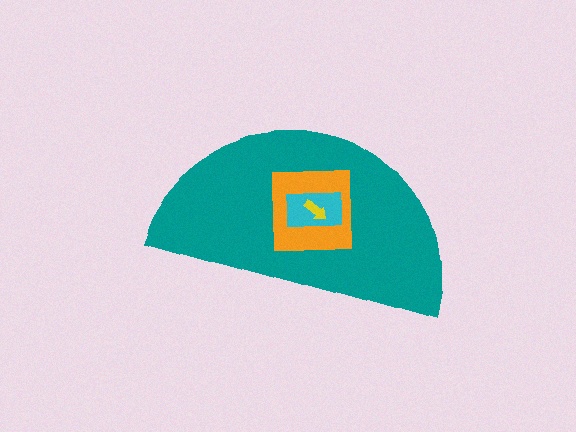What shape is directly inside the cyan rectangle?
The yellow arrow.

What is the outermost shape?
The teal semicircle.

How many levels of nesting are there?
4.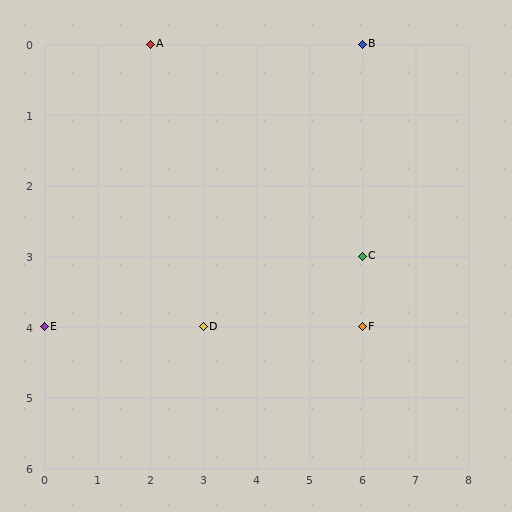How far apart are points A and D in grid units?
Points A and D are 1 column and 4 rows apart (about 4.1 grid units diagonally).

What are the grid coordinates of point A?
Point A is at grid coordinates (2, 0).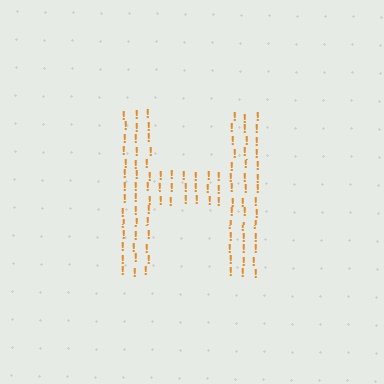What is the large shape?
The large shape is the letter H.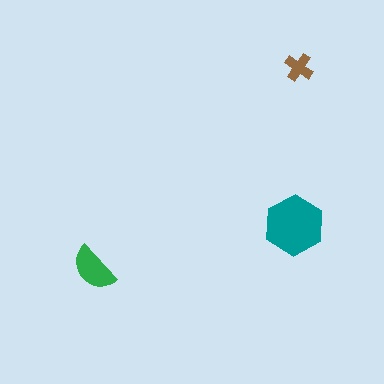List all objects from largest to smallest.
The teal hexagon, the green semicircle, the brown cross.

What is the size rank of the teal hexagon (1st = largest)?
1st.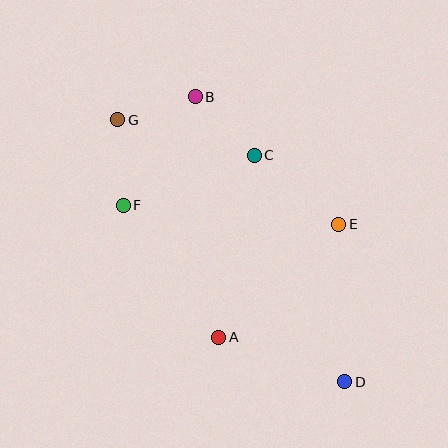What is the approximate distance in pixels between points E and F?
The distance between E and F is approximately 216 pixels.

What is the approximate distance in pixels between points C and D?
The distance between C and D is approximately 244 pixels.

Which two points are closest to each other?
Points B and G are closest to each other.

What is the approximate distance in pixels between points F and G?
The distance between F and G is approximately 86 pixels.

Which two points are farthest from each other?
Points D and G are farthest from each other.